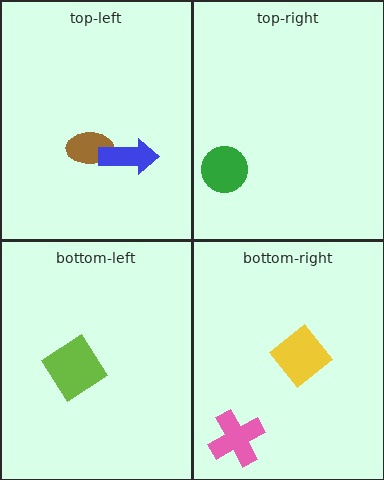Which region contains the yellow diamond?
The bottom-right region.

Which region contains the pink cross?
The bottom-right region.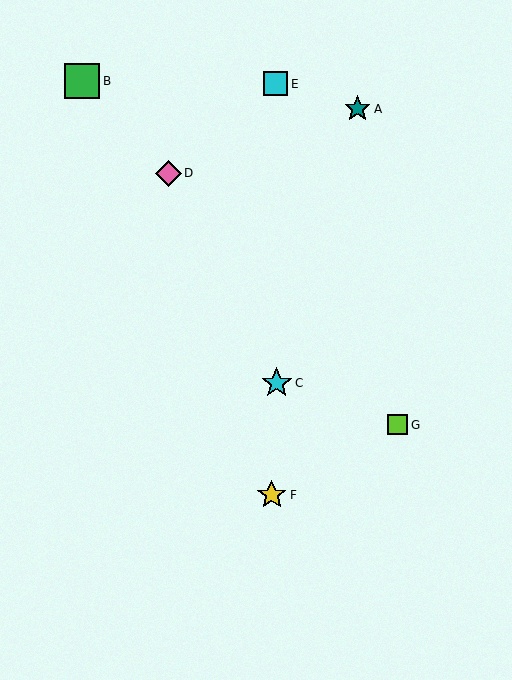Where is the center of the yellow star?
The center of the yellow star is at (272, 495).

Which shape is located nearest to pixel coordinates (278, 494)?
The yellow star (labeled F) at (272, 495) is nearest to that location.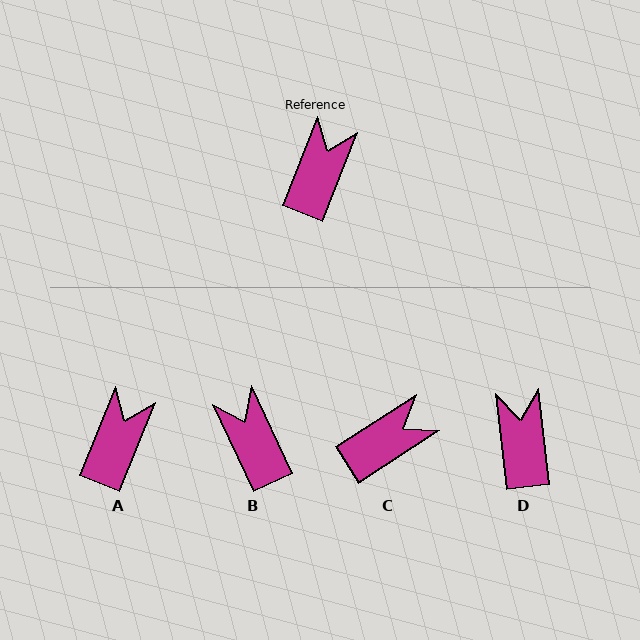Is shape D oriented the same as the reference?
No, it is off by about 28 degrees.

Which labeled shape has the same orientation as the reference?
A.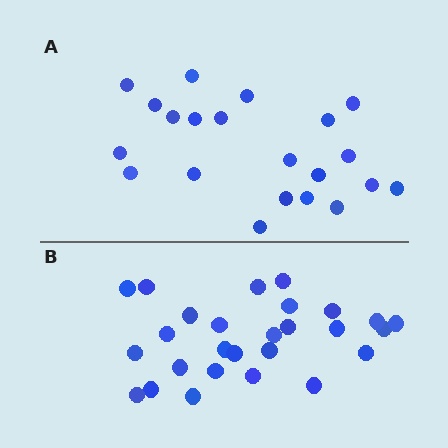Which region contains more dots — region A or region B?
Region B (the bottom region) has more dots.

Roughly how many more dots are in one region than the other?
Region B has about 6 more dots than region A.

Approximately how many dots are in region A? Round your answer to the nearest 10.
About 20 dots. (The exact count is 21, which rounds to 20.)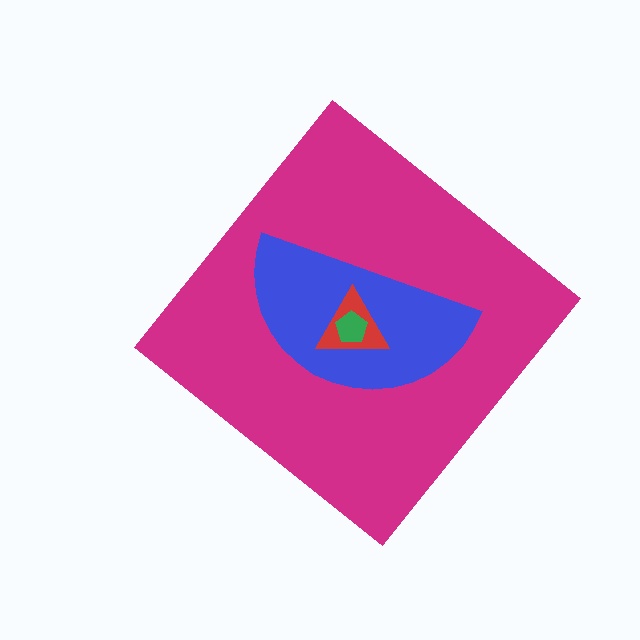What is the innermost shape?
The green pentagon.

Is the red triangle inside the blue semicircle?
Yes.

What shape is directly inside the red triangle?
The green pentagon.